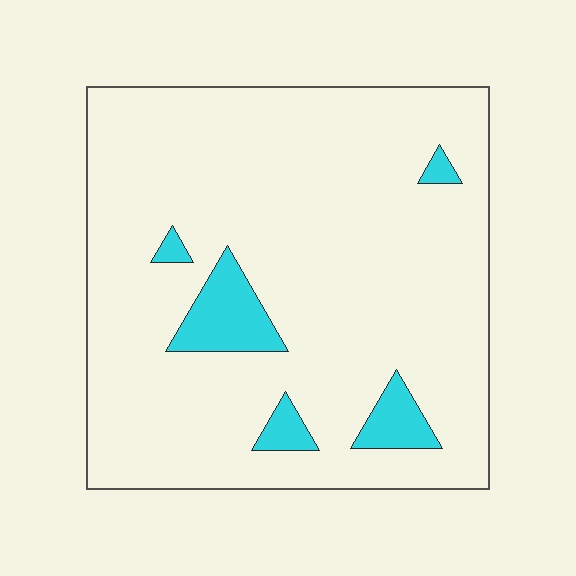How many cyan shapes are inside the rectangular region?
5.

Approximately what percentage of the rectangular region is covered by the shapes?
Approximately 10%.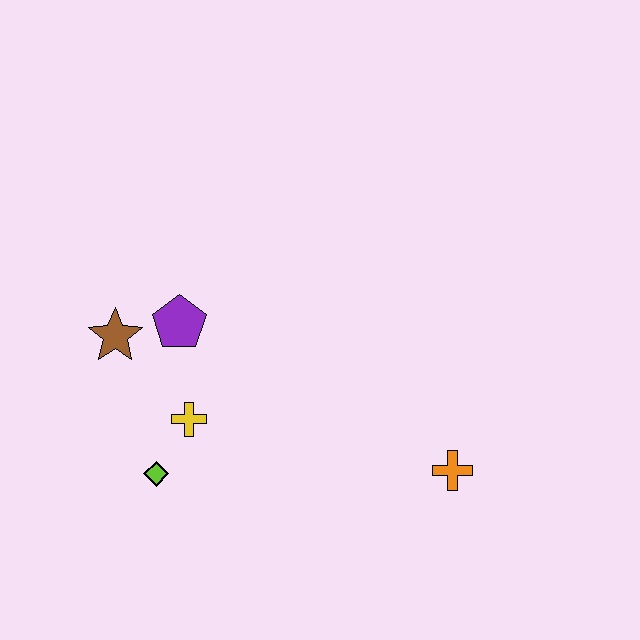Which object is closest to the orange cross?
The yellow cross is closest to the orange cross.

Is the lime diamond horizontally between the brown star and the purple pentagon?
Yes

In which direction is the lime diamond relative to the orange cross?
The lime diamond is to the left of the orange cross.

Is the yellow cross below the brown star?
Yes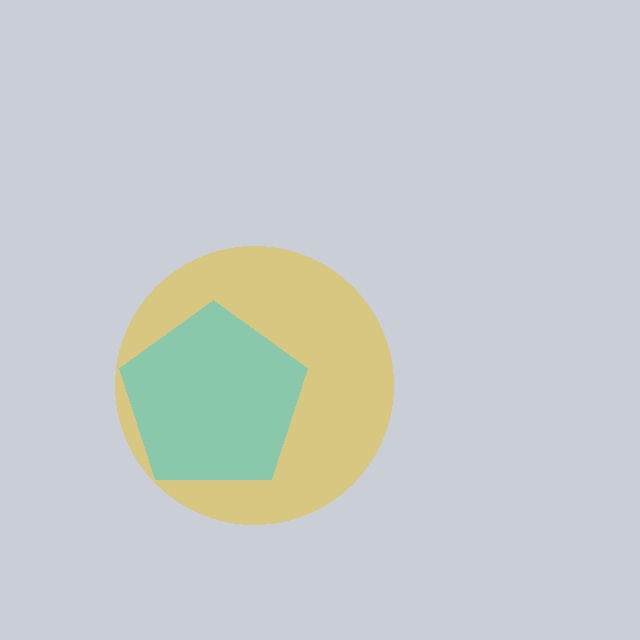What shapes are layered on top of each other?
The layered shapes are: a yellow circle, a cyan pentagon.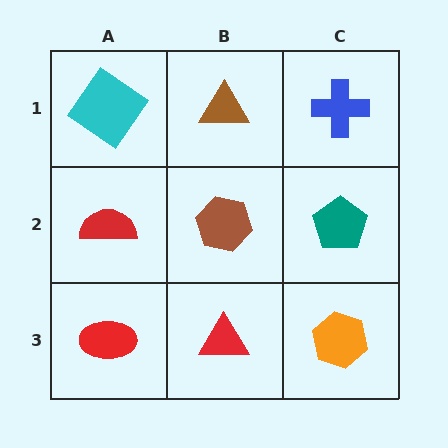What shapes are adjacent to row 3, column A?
A red semicircle (row 2, column A), a red triangle (row 3, column B).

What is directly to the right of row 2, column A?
A brown hexagon.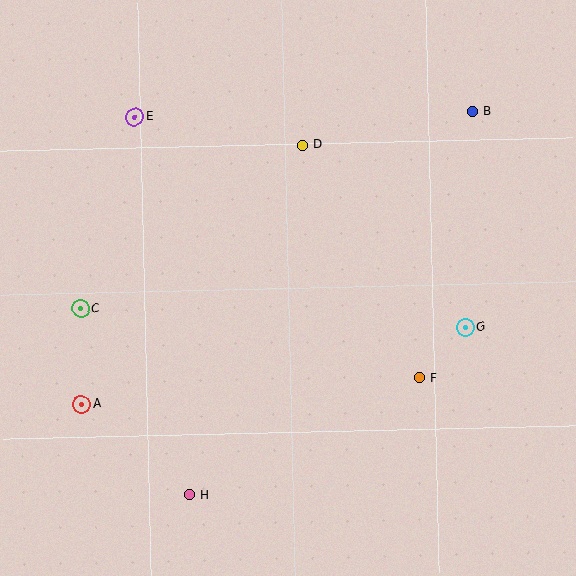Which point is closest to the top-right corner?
Point B is closest to the top-right corner.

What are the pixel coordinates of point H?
Point H is at (189, 495).